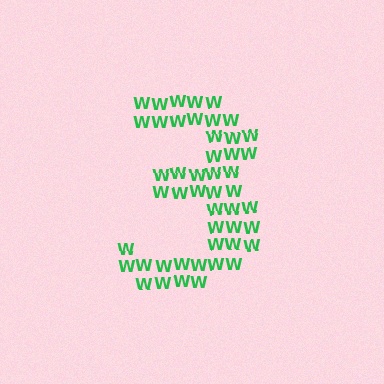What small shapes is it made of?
It is made of small letter W's.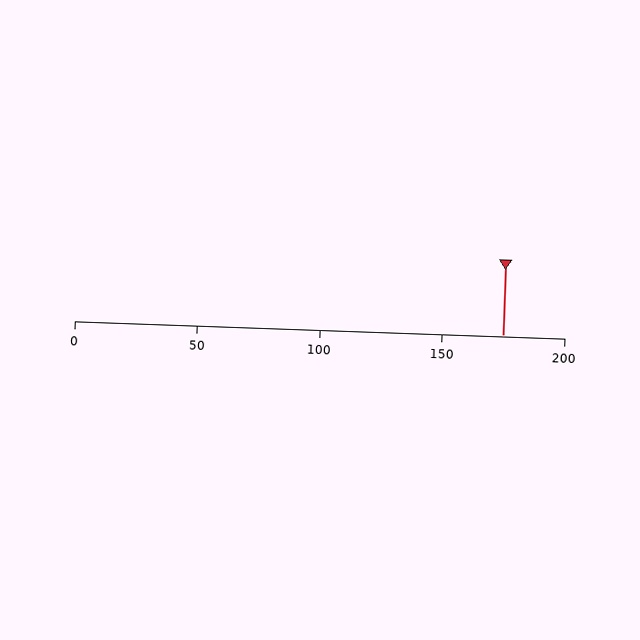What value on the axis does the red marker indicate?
The marker indicates approximately 175.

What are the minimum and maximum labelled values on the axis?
The axis runs from 0 to 200.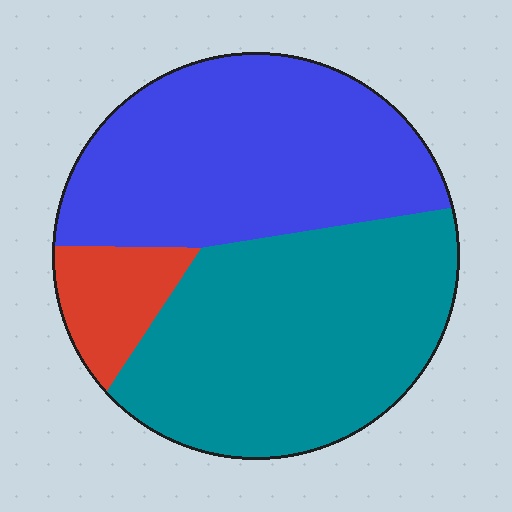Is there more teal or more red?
Teal.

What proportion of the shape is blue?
Blue takes up about two fifths (2/5) of the shape.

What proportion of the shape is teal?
Teal takes up between a third and a half of the shape.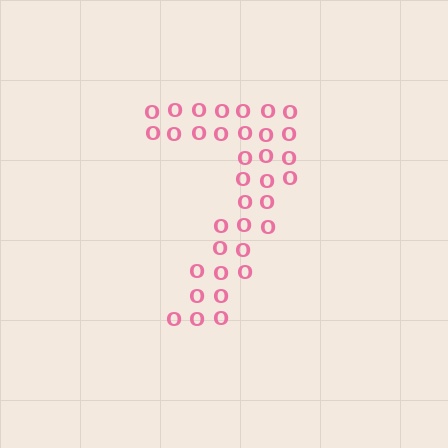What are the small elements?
The small elements are letter O's.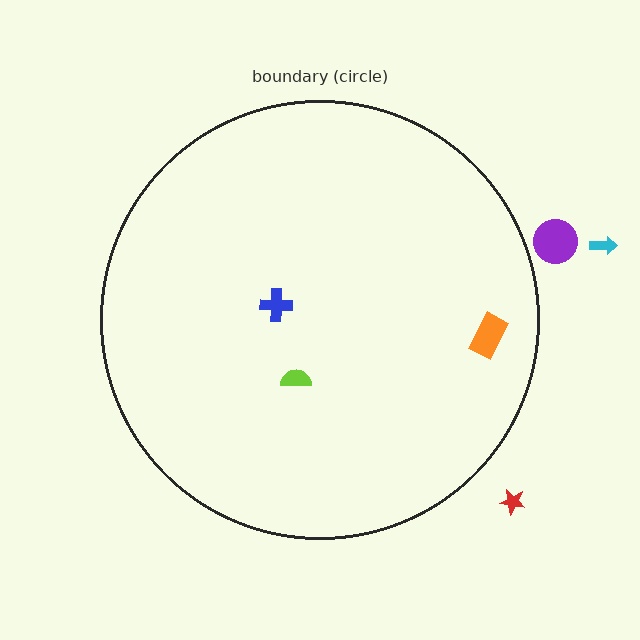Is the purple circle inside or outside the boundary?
Outside.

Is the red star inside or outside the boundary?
Outside.